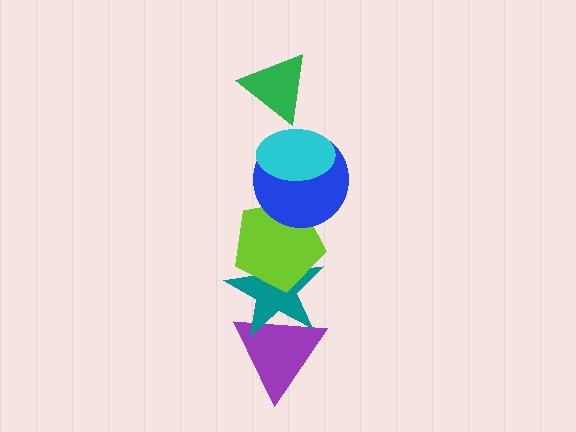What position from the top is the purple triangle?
The purple triangle is 6th from the top.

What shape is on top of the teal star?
The lime pentagon is on top of the teal star.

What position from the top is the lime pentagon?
The lime pentagon is 4th from the top.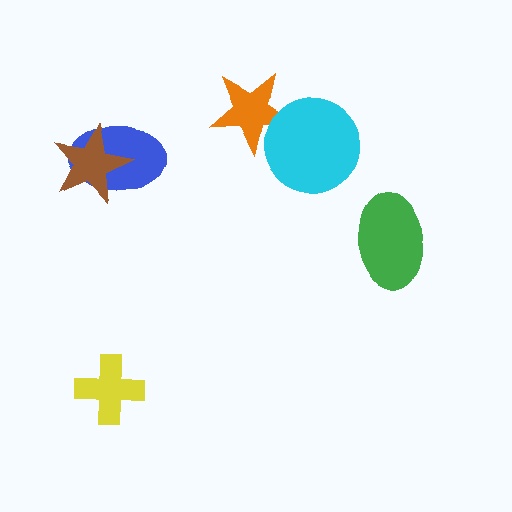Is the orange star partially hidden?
Yes, it is partially covered by another shape.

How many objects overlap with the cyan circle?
1 object overlaps with the cyan circle.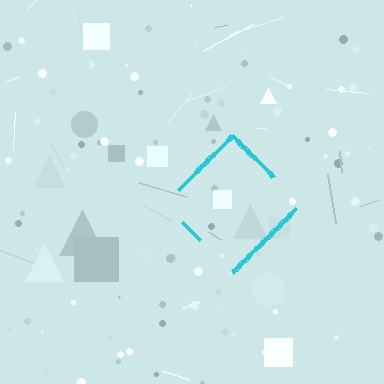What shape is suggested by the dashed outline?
The dashed outline suggests a diamond.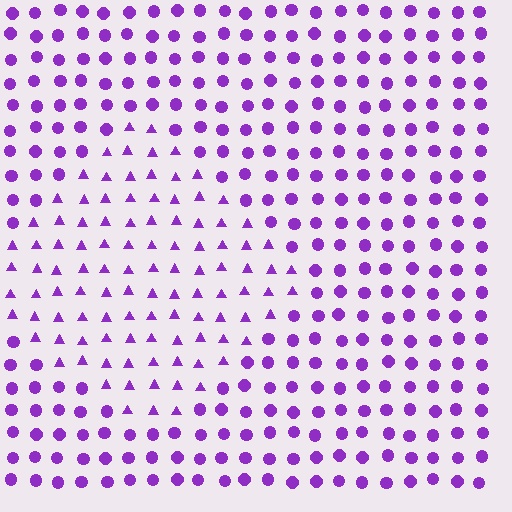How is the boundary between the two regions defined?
The boundary is defined by a change in element shape: triangles inside vs. circles outside. All elements share the same color and spacing.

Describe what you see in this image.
The image is filled with small purple elements arranged in a uniform grid. A diamond-shaped region contains triangles, while the surrounding area contains circles. The boundary is defined purely by the change in element shape.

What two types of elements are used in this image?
The image uses triangles inside the diamond region and circles outside it.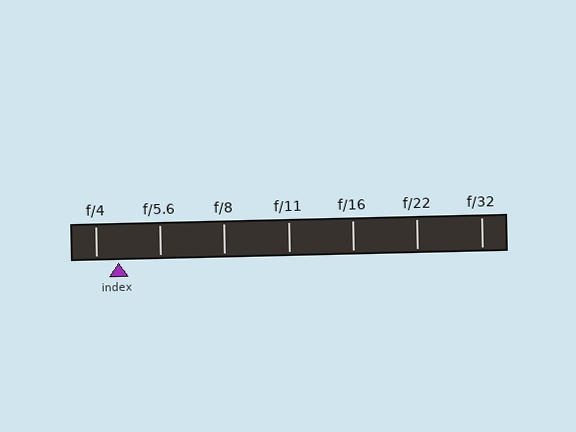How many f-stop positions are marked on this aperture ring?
There are 7 f-stop positions marked.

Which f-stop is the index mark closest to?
The index mark is closest to f/4.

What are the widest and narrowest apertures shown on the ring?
The widest aperture shown is f/4 and the narrowest is f/32.